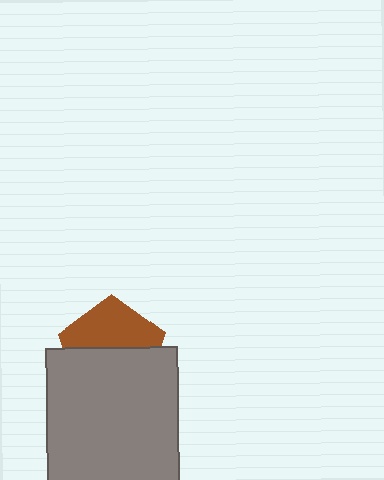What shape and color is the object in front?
The object in front is a gray rectangle.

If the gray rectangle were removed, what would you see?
You would see the complete brown pentagon.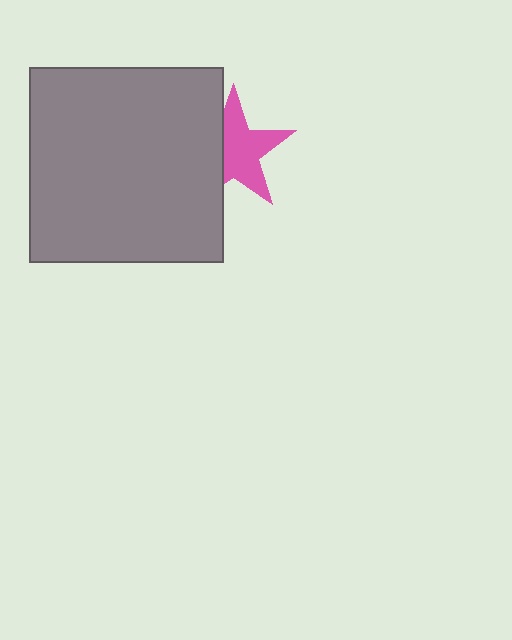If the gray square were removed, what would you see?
You would see the complete pink star.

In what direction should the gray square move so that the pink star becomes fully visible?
The gray square should move left. That is the shortest direction to clear the overlap and leave the pink star fully visible.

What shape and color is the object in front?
The object in front is a gray square.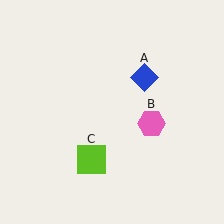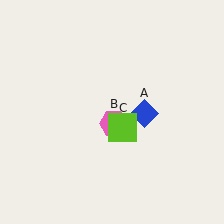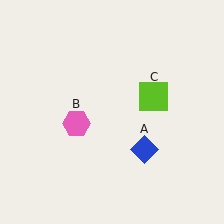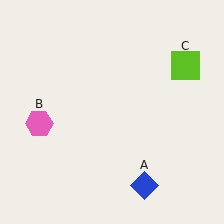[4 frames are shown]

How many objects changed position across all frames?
3 objects changed position: blue diamond (object A), pink hexagon (object B), lime square (object C).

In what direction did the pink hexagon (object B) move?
The pink hexagon (object B) moved left.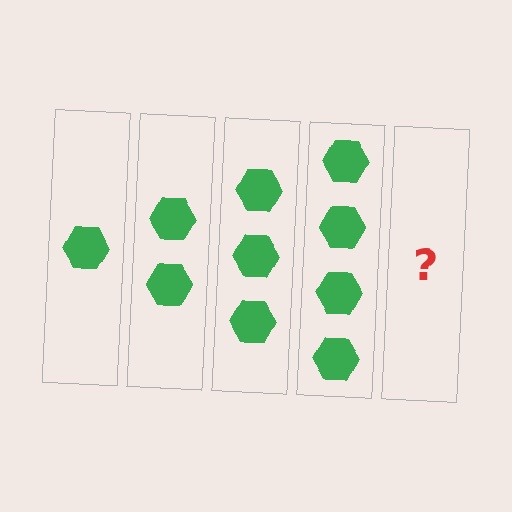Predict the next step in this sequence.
The next step is 5 hexagons.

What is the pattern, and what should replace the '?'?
The pattern is that each step adds one more hexagon. The '?' should be 5 hexagons.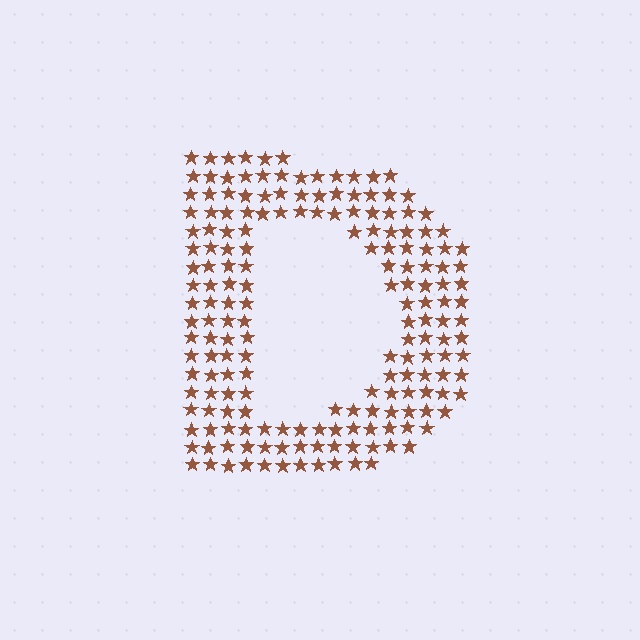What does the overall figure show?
The overall figure shows the letter D.